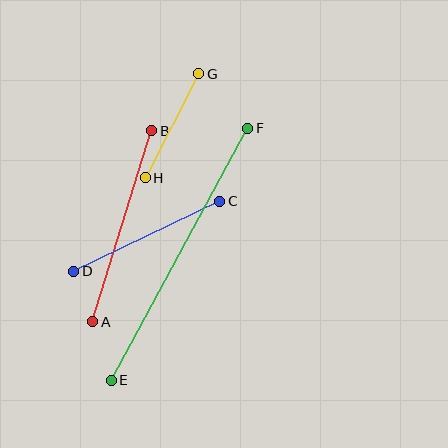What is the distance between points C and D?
The distance is approximately 162 pixels.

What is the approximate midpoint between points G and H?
The midpoint is at approximately (172, 126) pixels.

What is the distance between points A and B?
The distance is approximately 200 pixels.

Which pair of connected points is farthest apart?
Points E and F are farthest apart.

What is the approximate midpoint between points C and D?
The midpoint is at approximately (147, 236) pixels.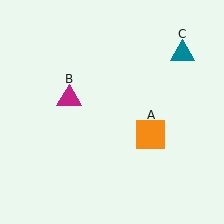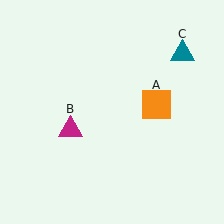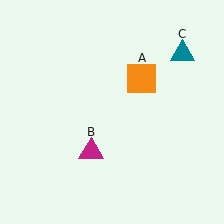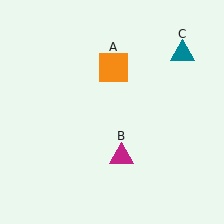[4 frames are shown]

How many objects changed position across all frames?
2 objects changed position: orange square (object A), magenta triangle (object B).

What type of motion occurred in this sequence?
The orange square (object A), magenta triangle (object B) rotated counterclockwise around the center of the scene.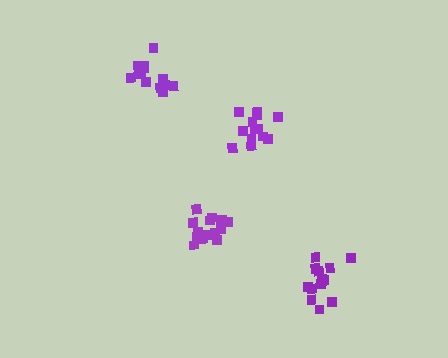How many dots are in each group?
Group 1: 13 dots, Group 2: 14 dots, Group 3: 18 dots, Group 4: 14 dots (59 total).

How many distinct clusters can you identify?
There are 4 distinct clusters.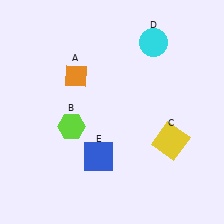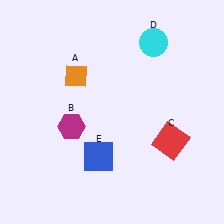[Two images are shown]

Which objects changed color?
B changed from lime to magenta. C changed from yellow to red.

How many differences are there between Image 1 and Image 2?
There are 2 differences between the two images.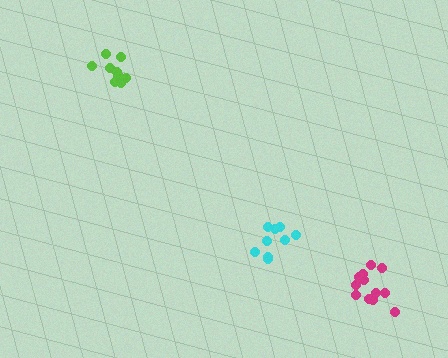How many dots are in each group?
Group 1: 10 dots, Group 2: 9 dots, Group 3: 12 dots (31 total).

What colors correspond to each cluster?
The clusters are colored: lime, cyan, magenta.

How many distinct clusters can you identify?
There are 3 distinct clusters.